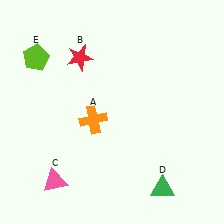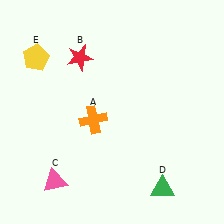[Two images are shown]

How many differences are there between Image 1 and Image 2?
There is 1 difference between the two images.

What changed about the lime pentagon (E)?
In Image 1, E is lime. In Image 2, it changed to yellow.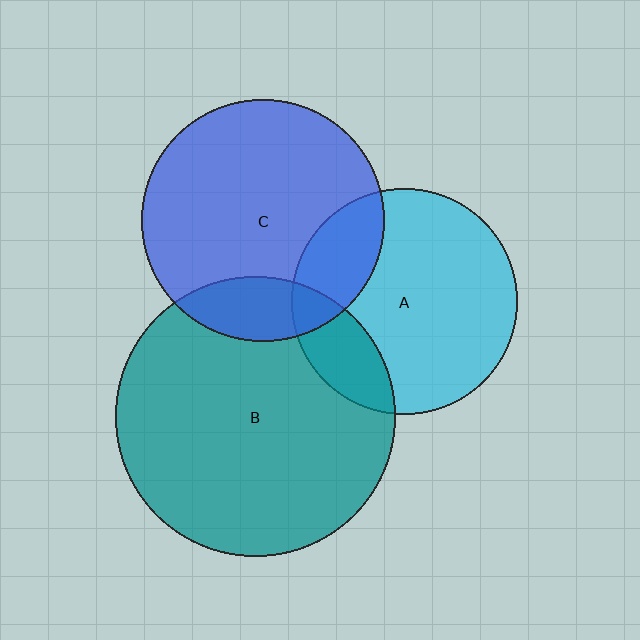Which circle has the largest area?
Circle B (teal).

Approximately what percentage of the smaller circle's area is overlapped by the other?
Approximately 20%.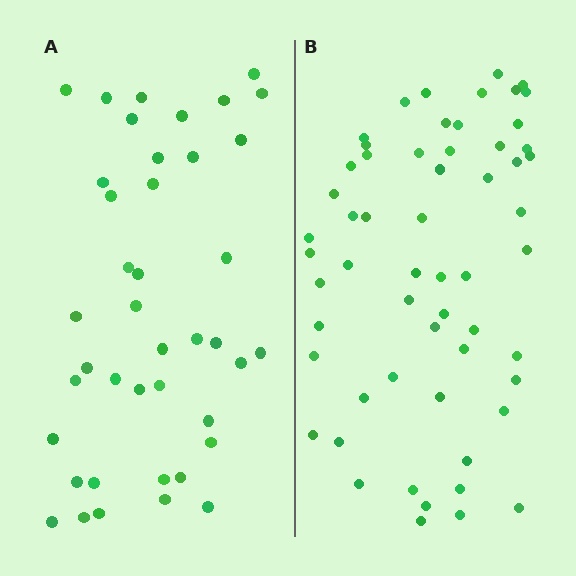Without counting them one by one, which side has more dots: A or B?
Region B (the right region) has more dots.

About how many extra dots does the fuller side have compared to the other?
Region B has approximately 15 more dots than region A.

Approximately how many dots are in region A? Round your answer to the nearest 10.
About 40 dots. (The exact count is 41, which rounds to 40.)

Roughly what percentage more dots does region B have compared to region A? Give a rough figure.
About 40% more.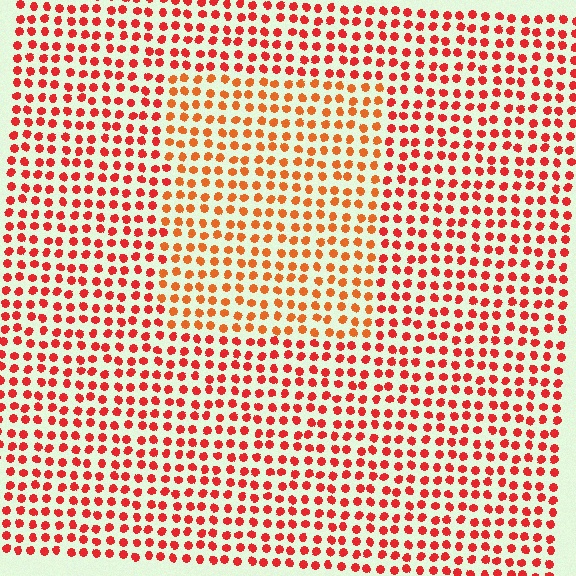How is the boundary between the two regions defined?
The boundary is defined purely by a slight shift in hue (about 23 degrees). Spacing, size, and orientation are identical on both sides.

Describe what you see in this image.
The image is filled with small red elements in a uniform arrangement. A rectangle-shaped region is visible where the elements are tinted to a slightly different hue, forming a subtle color boundary.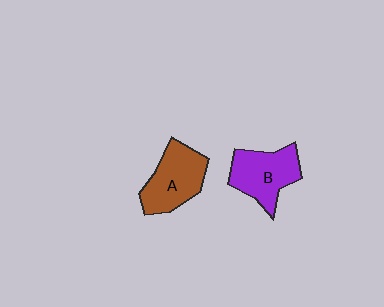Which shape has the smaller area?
Shape B (purple).